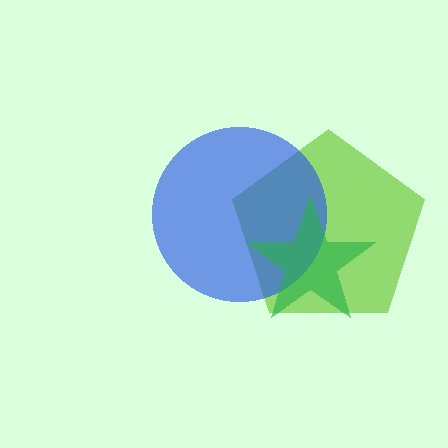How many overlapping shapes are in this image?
There are 3 overlapping shapes in the image.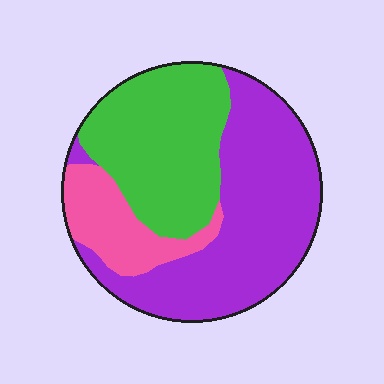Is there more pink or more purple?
Purple.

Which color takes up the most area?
Purple, at roughly 50%.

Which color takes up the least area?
Pink, at roughly 15%.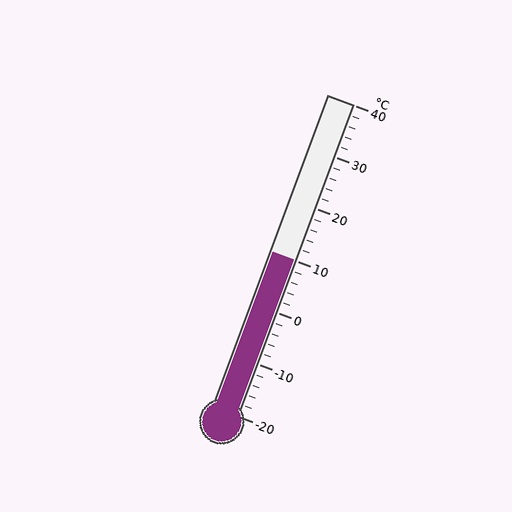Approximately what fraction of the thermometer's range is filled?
The thermometer is filled to approximately 50% of its range.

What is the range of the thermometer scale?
The thermometer scale ranges from -20°C to 40°C.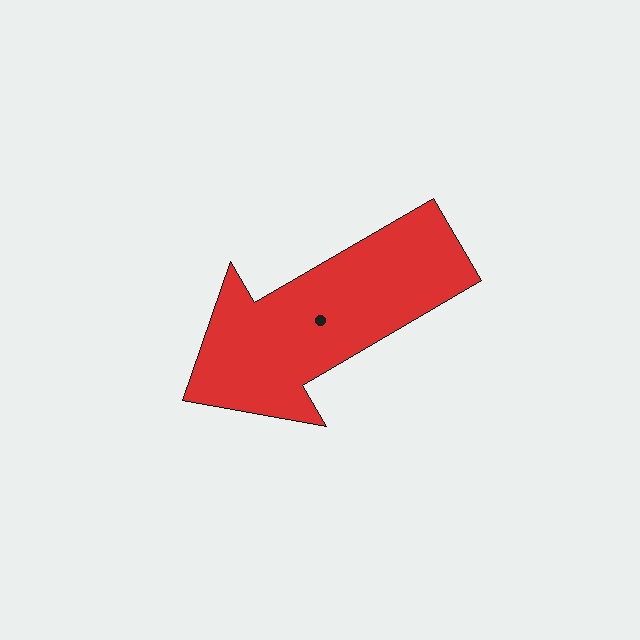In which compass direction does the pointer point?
Southwest.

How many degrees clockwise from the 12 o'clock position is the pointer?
Approximately 240 degrees.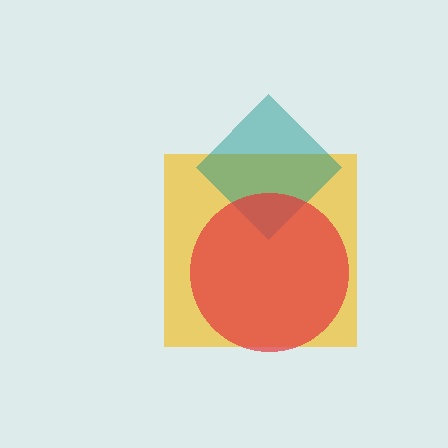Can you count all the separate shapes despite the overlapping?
Yes, there are 3 separate shapes.